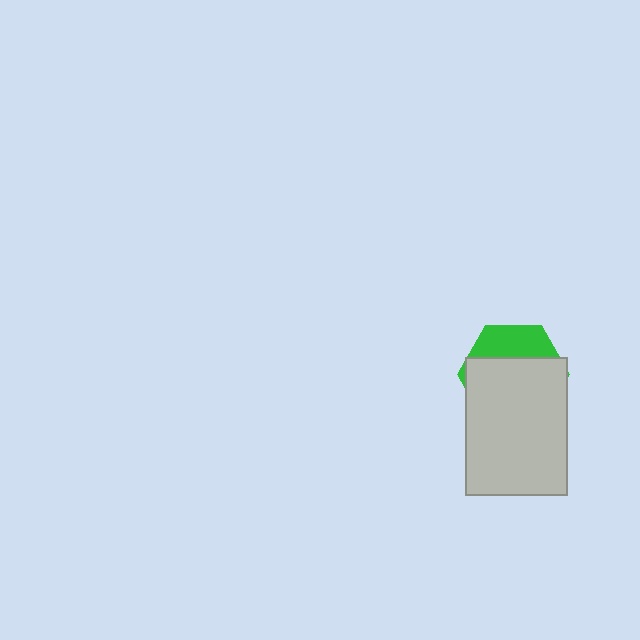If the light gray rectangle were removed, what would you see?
You would see the complete green hexagon.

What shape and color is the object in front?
The object in front is a light gray rectangle.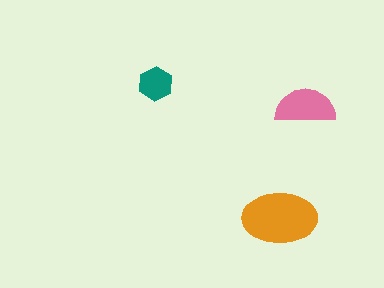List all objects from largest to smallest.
The orange ellipse, the pink semicircle, the teal hexagon.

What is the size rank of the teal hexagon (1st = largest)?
3rd.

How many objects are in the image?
There are 3 objects in the image.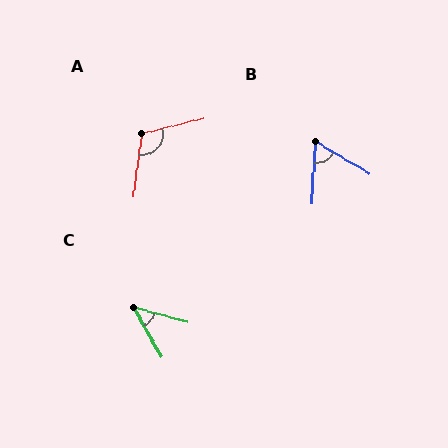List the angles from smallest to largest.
C (45°), B (62°), A (112°).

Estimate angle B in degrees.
Approximately 62 degrees.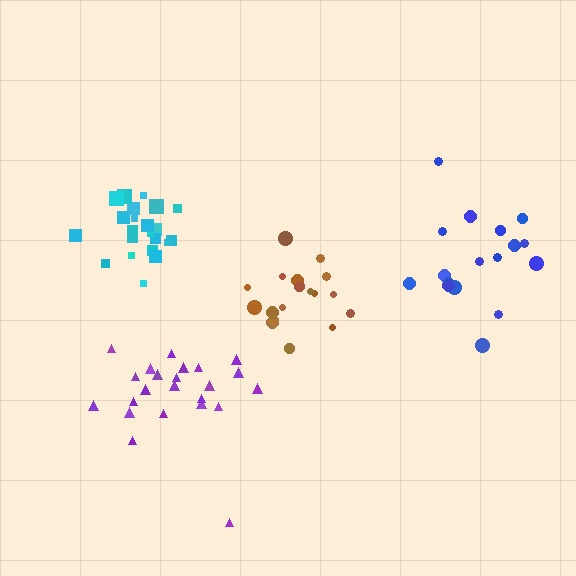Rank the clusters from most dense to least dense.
cyan, brown, purple, blue.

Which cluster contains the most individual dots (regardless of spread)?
Purple (23).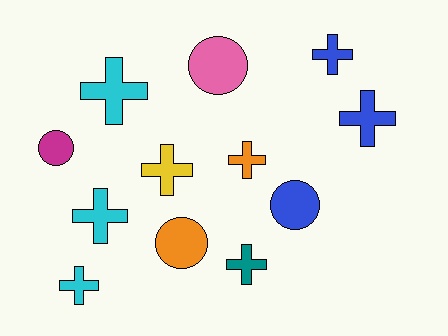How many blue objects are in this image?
There are 3 blue objects.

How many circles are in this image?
There are 4 circles.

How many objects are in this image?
There are 12 objects.